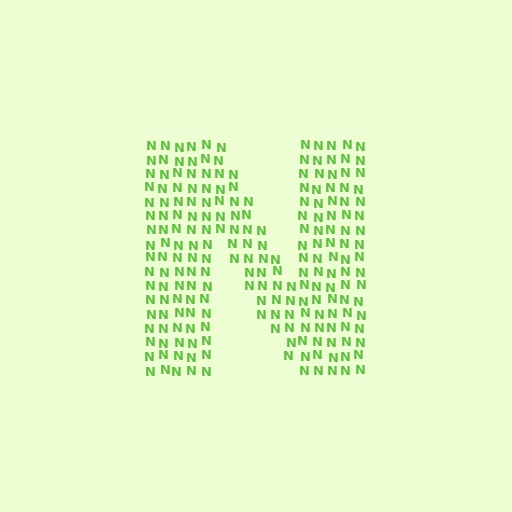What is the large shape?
The large shape is the letter N.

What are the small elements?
The small elements are letter N's.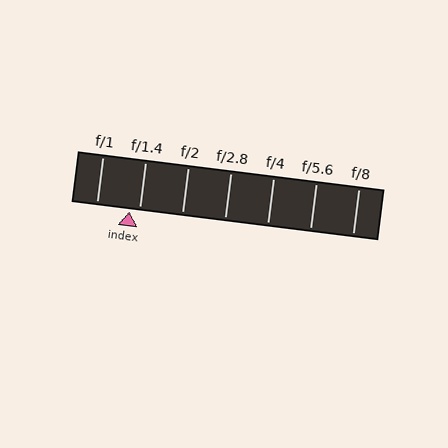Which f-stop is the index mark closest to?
The index mark is closest to f/1.4.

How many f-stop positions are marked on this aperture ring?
There are 7 f-stop positions marked.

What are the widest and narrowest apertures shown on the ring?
The widest aperture shown is f/1 and the narrowest is f/8.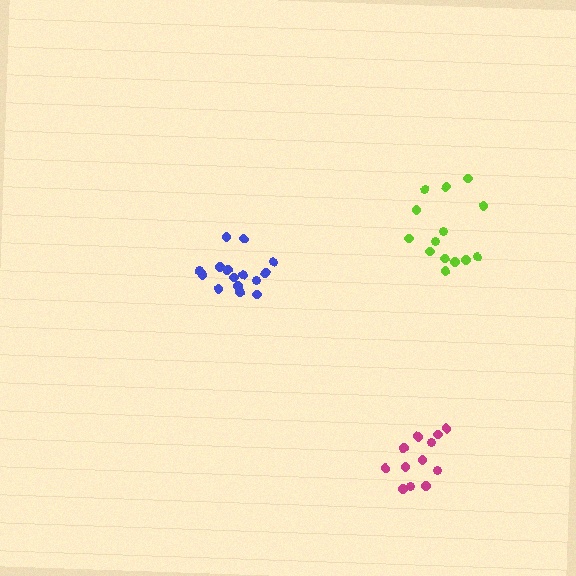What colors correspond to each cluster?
The clusters are colored: magenta, blue, lime.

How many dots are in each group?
Group 1: 12 dots, Group 2: 15 dots, Group 3: 14 dots (41 total).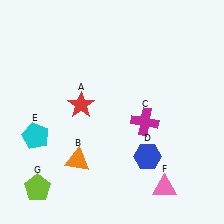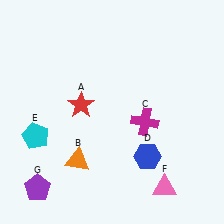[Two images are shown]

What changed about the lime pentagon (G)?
In Image 1, G is lime. In Image 2, it changed to purple.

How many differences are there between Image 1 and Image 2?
There is 1 difference between the two images.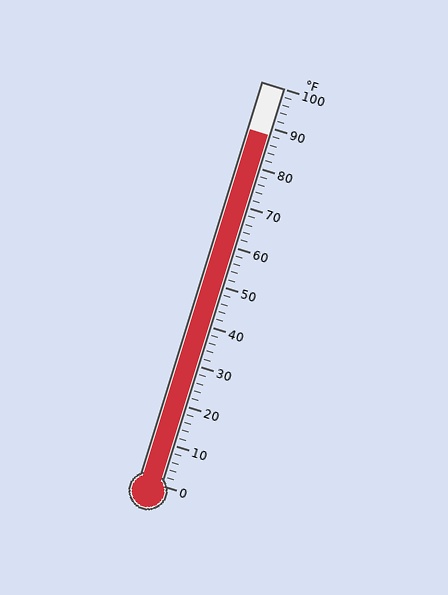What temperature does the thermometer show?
The thermometer shows approximately 88°F.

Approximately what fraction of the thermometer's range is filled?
The thermometer is filled to approximately 90% of its range.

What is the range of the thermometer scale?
The thermometer scale ranges from 0°F to 100°F.